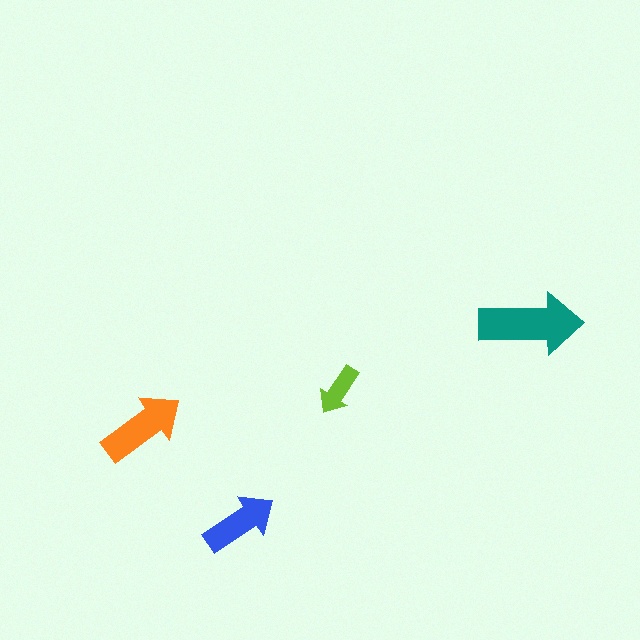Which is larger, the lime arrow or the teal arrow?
The teal one.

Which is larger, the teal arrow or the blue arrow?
The teal one.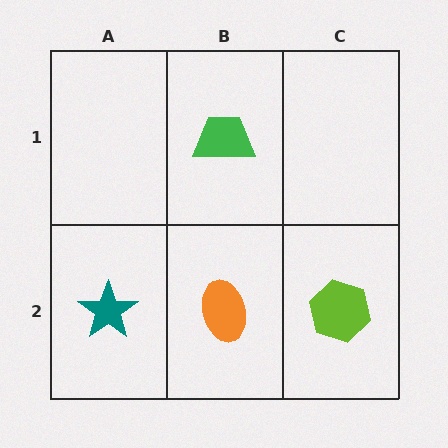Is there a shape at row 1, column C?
No, that cell is empty.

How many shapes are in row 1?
1 shape.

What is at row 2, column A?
A teal star.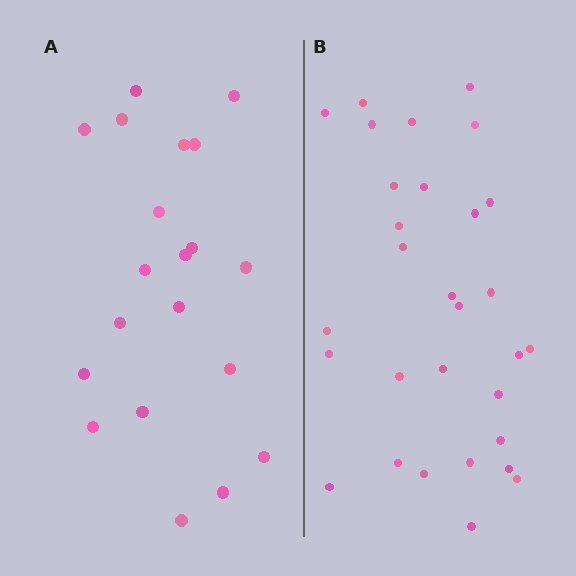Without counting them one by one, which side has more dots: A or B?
Region B (the right region) has more dots.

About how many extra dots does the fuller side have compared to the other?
Region B has roughly 10 or so more dots than region A.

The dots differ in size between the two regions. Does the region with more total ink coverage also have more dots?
No. Region A has more total ink coverage because its dots are larger, but region B actually contains more individual dots. Total area can be misleading — the number of items is what matters here.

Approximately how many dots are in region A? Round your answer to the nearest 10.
About 20 dots.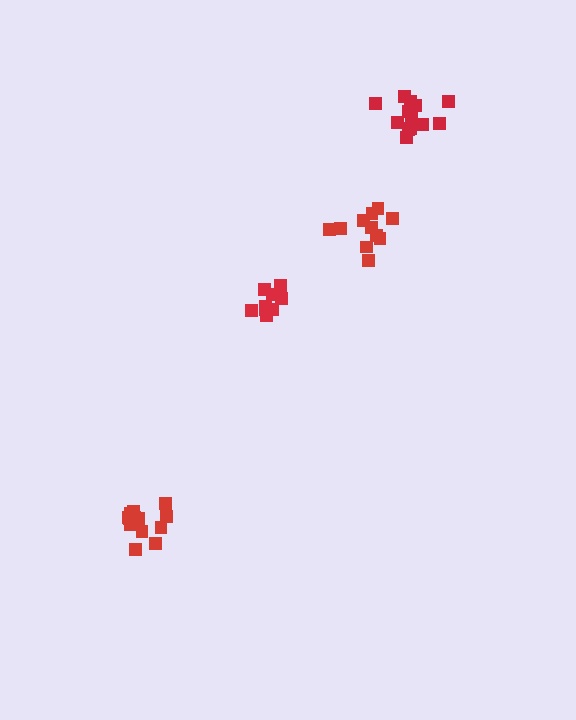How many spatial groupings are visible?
There are 4 spatial groupings.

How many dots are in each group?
Group 1: 11 dots, Group 2: 13 dots, Group 3: 13 dots, Group 4: 10 dots (47 total).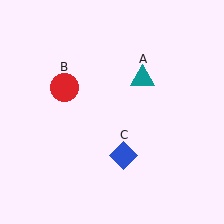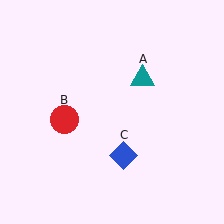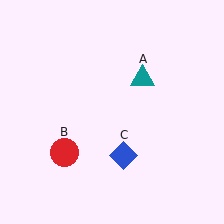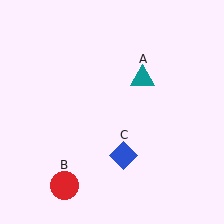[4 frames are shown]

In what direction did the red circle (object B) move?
The red circle (object B) moved down.